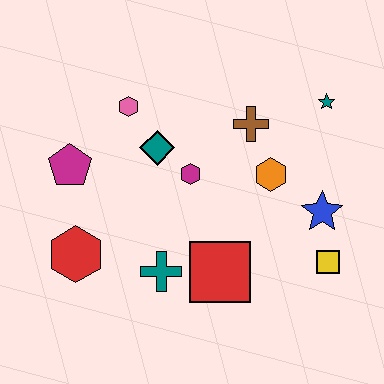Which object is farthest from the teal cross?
The teal star is farthest from the teal cross.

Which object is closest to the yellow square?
The blue star is closest to the yellow square.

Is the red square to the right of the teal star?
No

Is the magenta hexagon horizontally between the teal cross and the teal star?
Yes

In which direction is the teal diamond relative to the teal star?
The teal diamond is to the left of the teal star.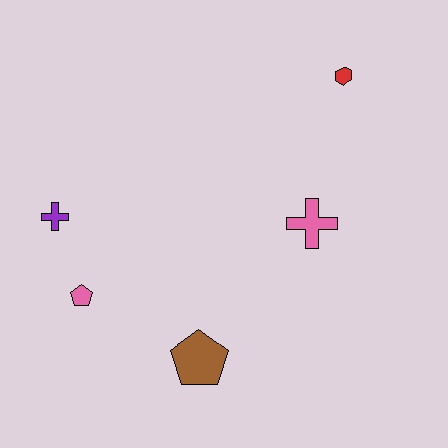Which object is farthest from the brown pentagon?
The red hexagon is farthest from the brown pentagon.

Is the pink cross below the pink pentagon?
No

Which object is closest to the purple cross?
The pink pentagon is closest to the purple cross.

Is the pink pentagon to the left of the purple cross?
No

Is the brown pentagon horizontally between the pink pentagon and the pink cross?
Yes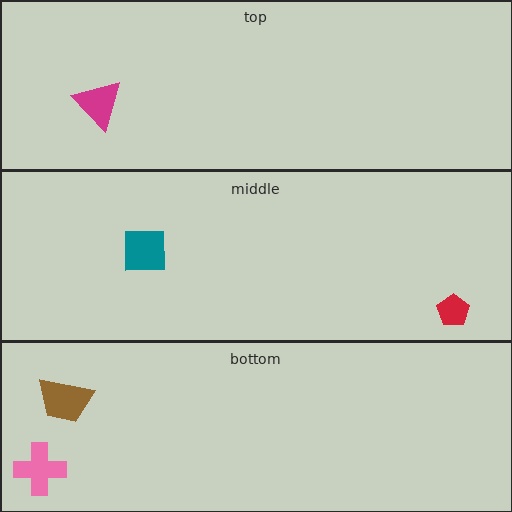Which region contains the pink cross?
The bottom region.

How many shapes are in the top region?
1.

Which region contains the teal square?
The middle region.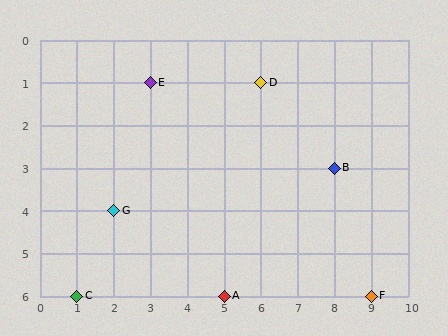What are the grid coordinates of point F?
Point F is at grid coordinates (9, 6).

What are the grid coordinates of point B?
Point B is at grid coordinates (8, 3).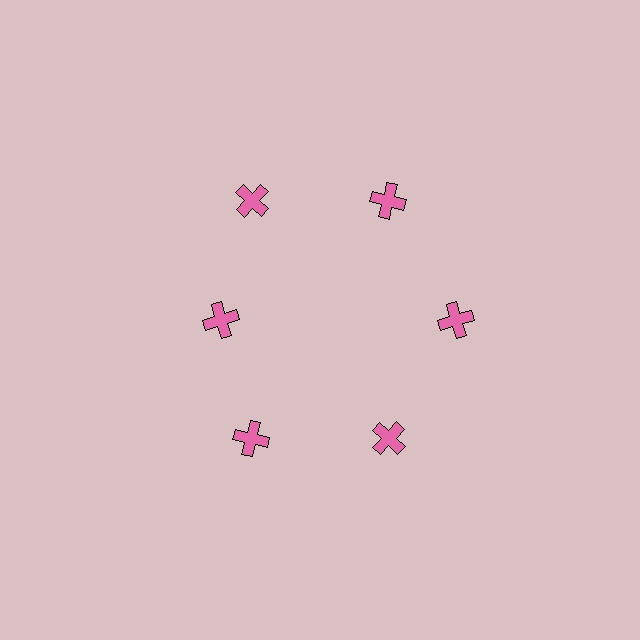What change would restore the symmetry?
The symmetry would be restored by moving it outward, back onto the ring so that all 6 crosses sit at equal angles and equal distance from the center.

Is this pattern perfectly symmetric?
No. The 6 pink crosses are arranged in a ring, but one element near the 9 o'clock position is pulled inward toward the center, breaking the 6-fold rotational symmetry.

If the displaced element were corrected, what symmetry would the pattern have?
It would have 6-fold rotational symmetry — the pattern would map onto itself every 60 degrees.